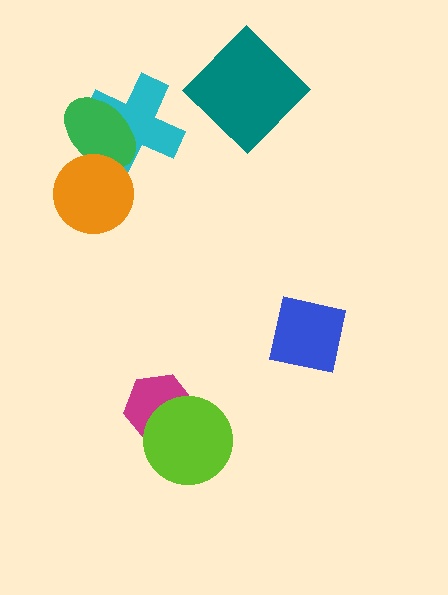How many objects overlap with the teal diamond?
0 objects overlap with the teal diamond.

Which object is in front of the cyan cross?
The green ellipse is in front of the cyan cross.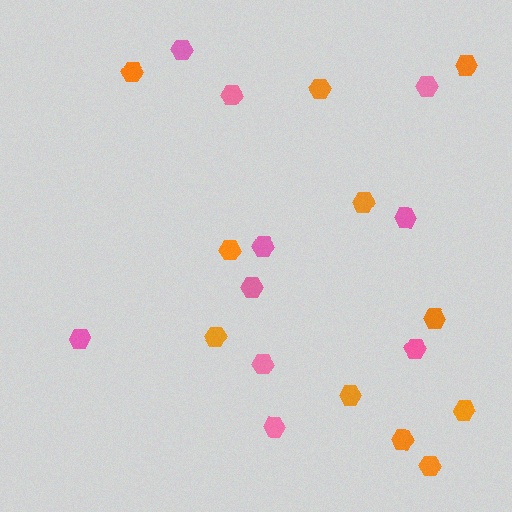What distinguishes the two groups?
There are 2 groups: one group of pink hexagons (10) and one group of orange hexagons (11).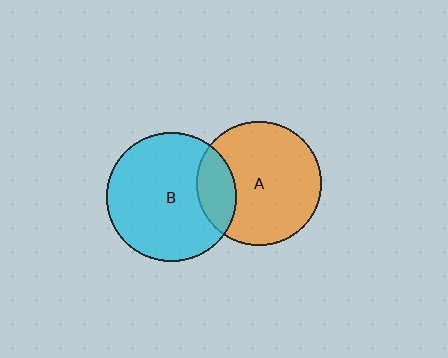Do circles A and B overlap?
Yes.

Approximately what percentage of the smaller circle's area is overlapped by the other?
Approximately 20%.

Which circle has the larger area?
Circle B (cyan).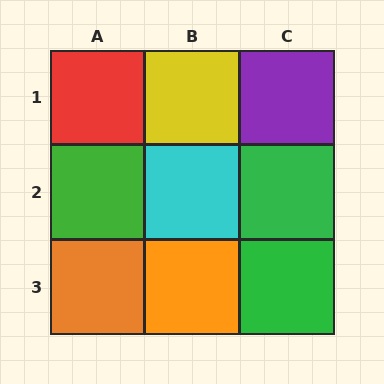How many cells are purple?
1 cell is purple.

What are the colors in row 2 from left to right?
Green, cyan, green.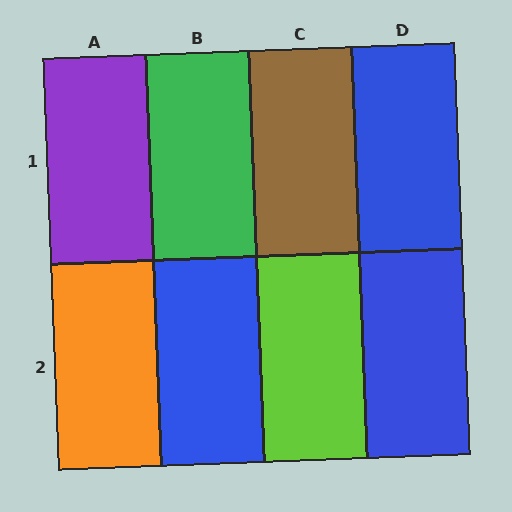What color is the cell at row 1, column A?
Purple.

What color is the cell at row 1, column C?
Brown.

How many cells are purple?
1 cell is purple.